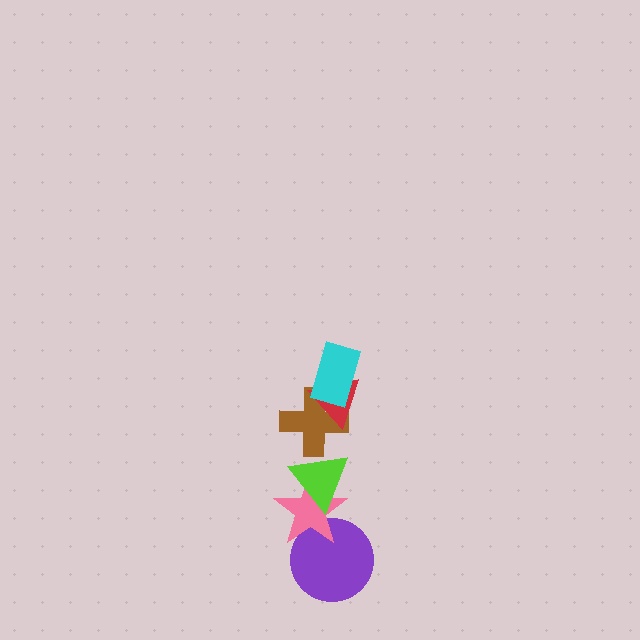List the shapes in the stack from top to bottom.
From top to bottom: the cyan rectangle, the red triangle, the brown cross, the lime triangle, the pink star, the purple circle.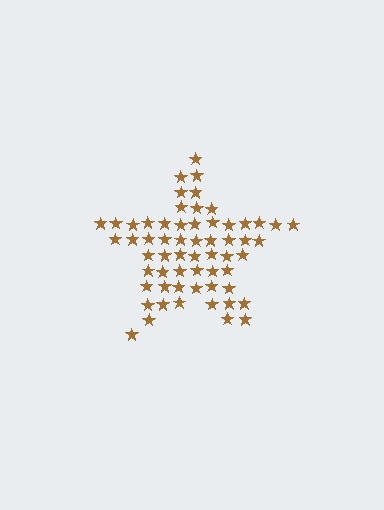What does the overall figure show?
The overall figure shows a star.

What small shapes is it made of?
It is made of small stars.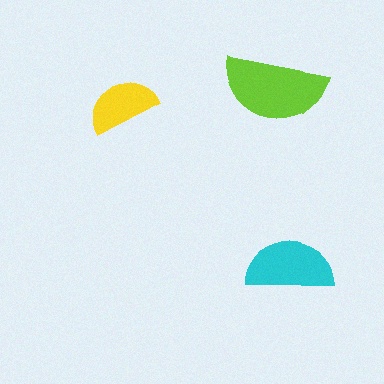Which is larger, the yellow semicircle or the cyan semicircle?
The cyan one.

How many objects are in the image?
There are 3 objects in the image.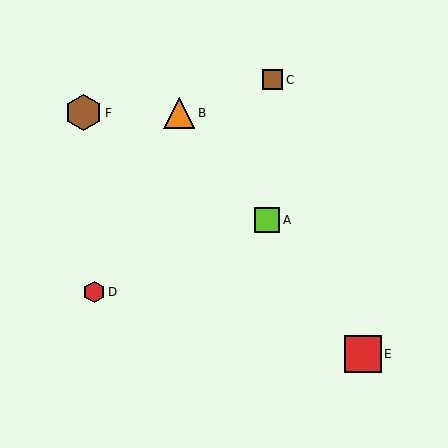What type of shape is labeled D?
Shape D is a red hexagon.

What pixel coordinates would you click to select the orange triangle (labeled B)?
Click at (179, 113) to select the orange triangle B.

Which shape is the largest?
The red square (labeled E) is the largest.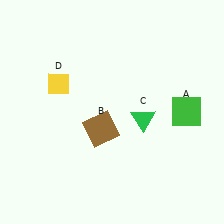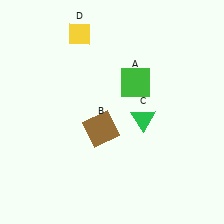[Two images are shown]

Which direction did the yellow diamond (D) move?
The yellow diamond (D) moved up.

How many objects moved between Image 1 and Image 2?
2 objects moved between the two images.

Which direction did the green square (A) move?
The green square (A) moved left.